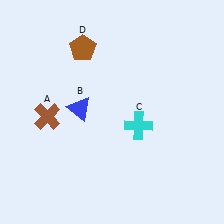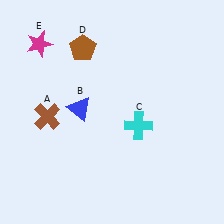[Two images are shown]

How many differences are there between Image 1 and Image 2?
There is 1 difference between the two images.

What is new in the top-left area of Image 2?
A magenta star (E) was added in the top-left area of Image 2.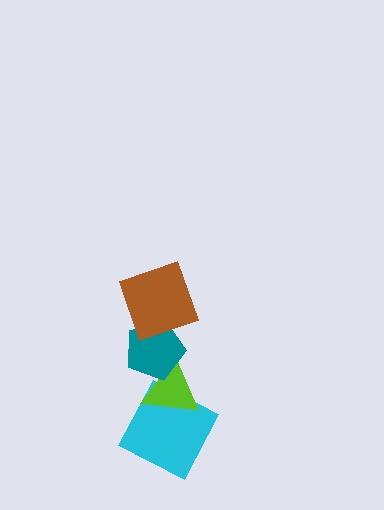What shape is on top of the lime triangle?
The teal pentagon is on top of the lime triangle.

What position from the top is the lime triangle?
The lime triangle is 3rd from the top.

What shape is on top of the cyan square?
The lime triangle is on top of the cyan square.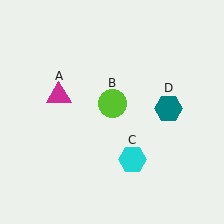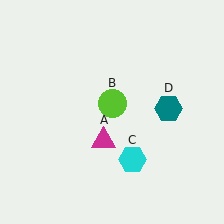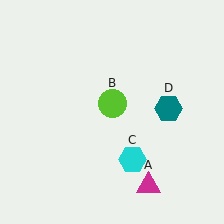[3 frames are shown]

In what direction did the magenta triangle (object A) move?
The magenta triangle (object A) moved down and to the right.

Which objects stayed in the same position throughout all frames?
Lime circle (object B) and cyan hexagon (object C) and teal hexagon (object D) remained stationary.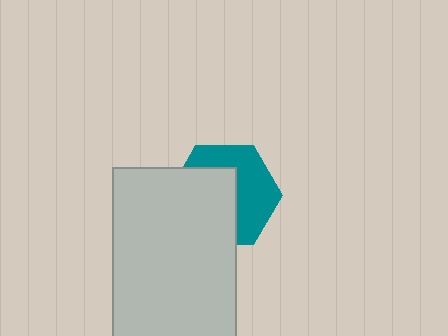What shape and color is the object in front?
The object in front is a light gray rectangle.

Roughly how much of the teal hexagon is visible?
About half of it is visible (roughly 48%).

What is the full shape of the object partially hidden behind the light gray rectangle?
The partially hidden object is a teal hexagon.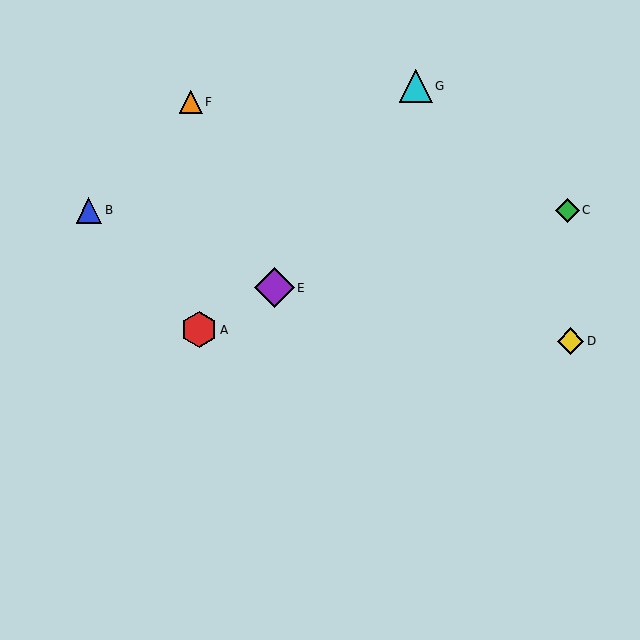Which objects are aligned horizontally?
Objects B, C are aligned horizontally.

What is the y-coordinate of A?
Object A is at y≈330.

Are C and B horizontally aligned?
Yes, both are at y≈210.